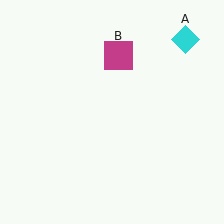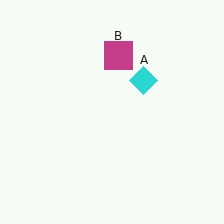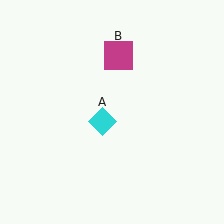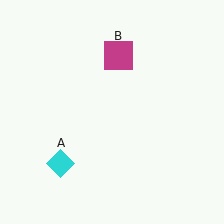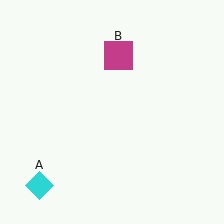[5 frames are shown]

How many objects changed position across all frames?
1 object changed position: cyan diamond (object A).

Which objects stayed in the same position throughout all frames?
Magenta square (object B) remained stationary.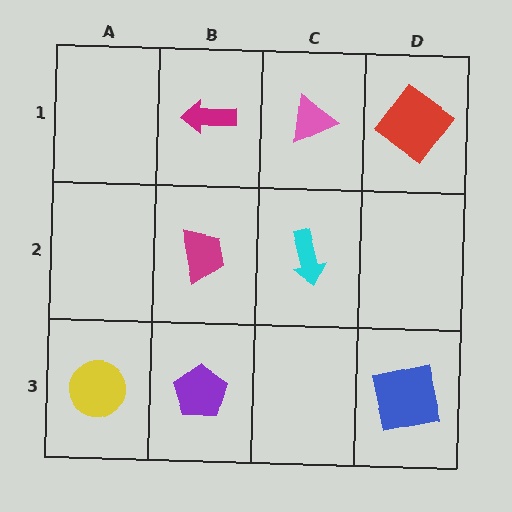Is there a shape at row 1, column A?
No, that cell is empty.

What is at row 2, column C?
A cyan arrow.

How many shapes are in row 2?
2 shapes.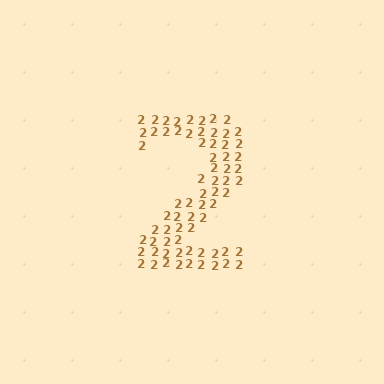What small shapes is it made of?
It is made of small digit 2's.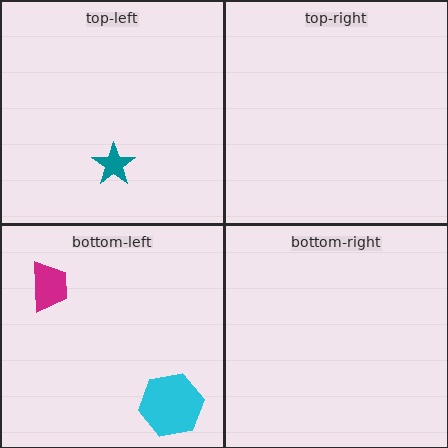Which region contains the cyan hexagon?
The bottom-left region.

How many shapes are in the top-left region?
1.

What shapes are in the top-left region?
The teal star.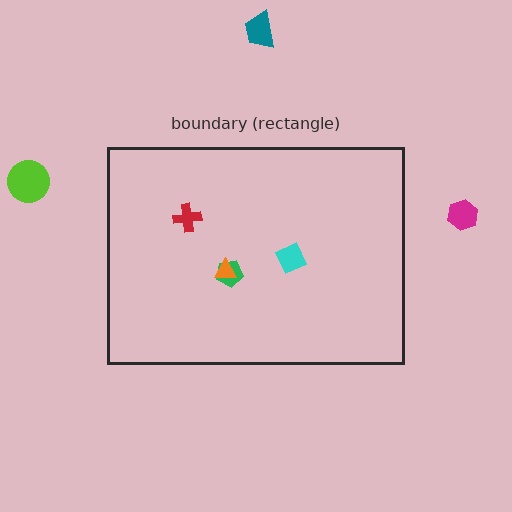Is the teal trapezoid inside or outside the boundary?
Outside.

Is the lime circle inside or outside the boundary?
Outside.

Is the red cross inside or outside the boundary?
Inside.